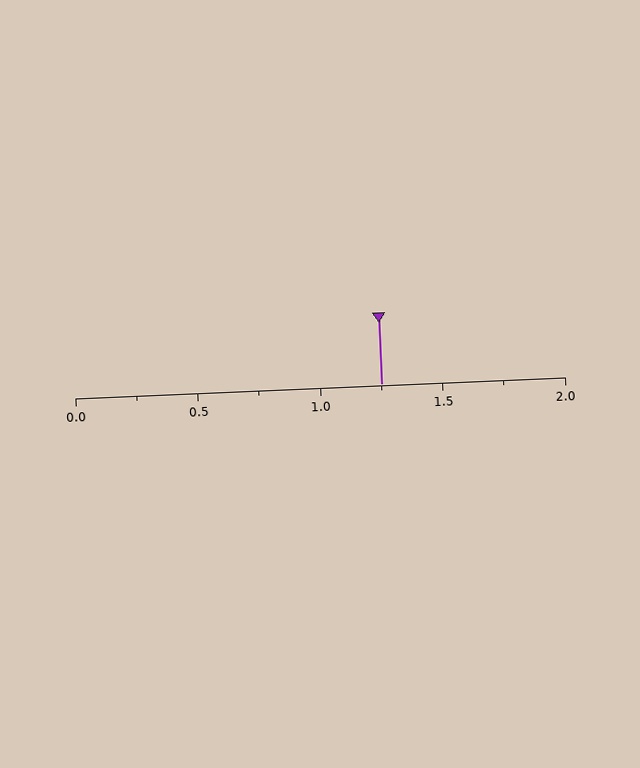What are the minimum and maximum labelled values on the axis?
The axis runs from 0.0 to 2.0.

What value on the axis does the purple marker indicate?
The marker indicates approximately 1.25.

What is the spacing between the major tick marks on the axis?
The major ticks are spaced 0.5 apart.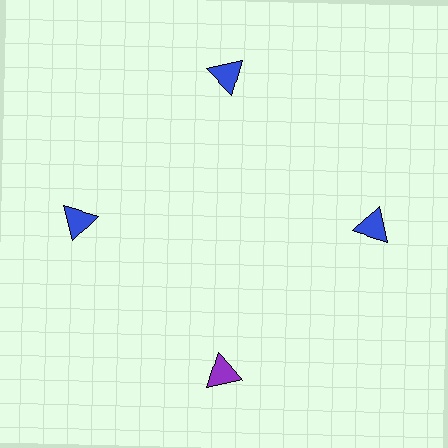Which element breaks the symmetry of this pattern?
The purple triangle at roughly the 6 o'clock position breaks the symmetry. All other shapes are blue triangles.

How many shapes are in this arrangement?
There are 4 shapes arranged in a ring pattern.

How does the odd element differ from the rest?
It has a different color: purple instead of blue.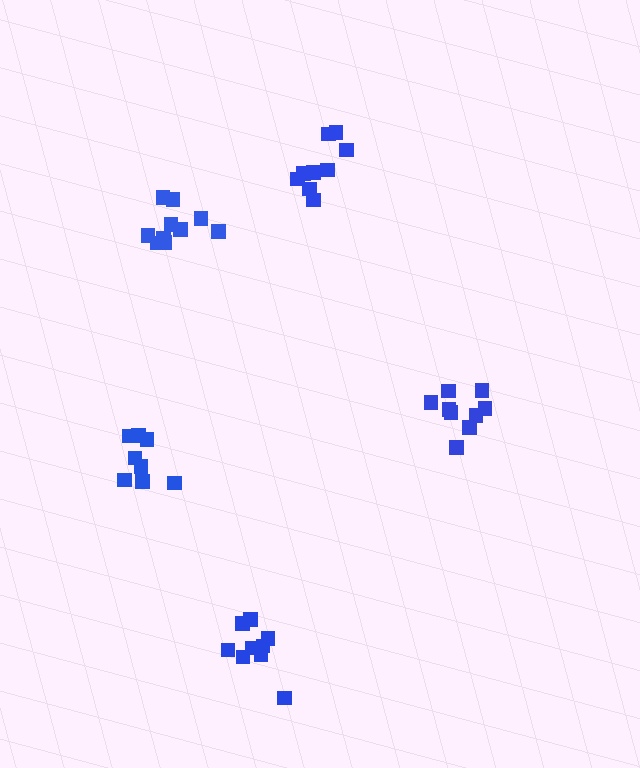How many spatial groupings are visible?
There are 5 spatial groupings.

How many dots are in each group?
Group 1: 9 dots, Group 2: 9 dots, Group 3: 8 dots, Group 4: 9 dots, Group 5: 10 dots (45 total).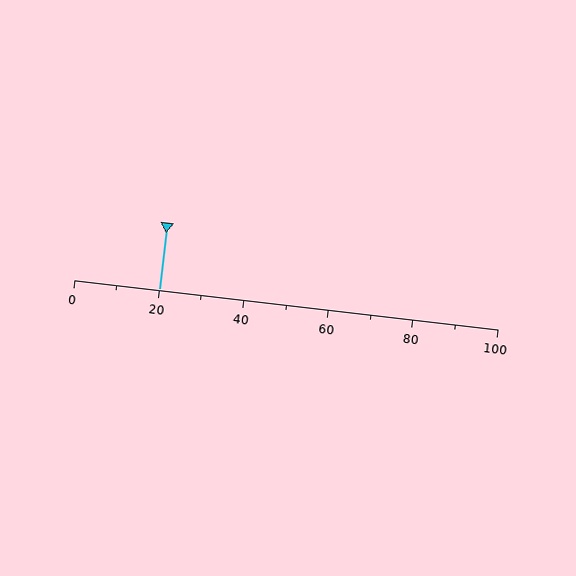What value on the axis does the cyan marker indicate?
The marker indicates approximately 20.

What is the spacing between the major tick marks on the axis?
The major ticks are spaced 20 apart.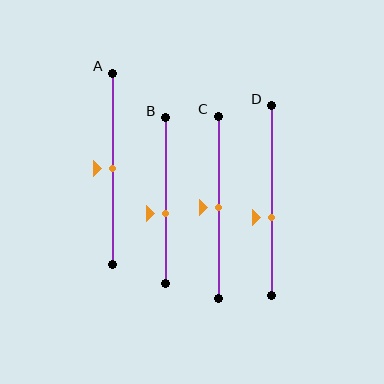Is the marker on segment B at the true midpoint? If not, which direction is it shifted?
No, the marker on segment B is shifted downward by about 8% of the segment length.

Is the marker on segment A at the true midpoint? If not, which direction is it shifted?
Yes, the marker on segment A is at the true midpoint.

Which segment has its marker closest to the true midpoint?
Segment A has its marker closest to the true midpoint.